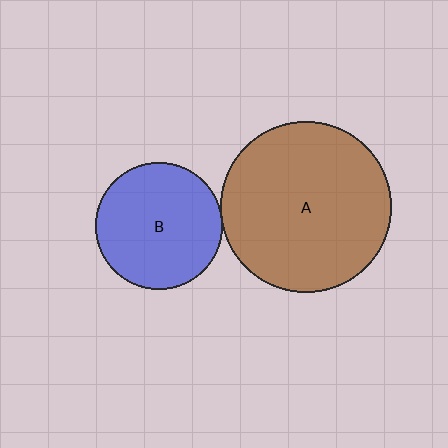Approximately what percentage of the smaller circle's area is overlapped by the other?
Approximately 5%.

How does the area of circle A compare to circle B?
Approximately 1.8 times.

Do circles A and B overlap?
Yes.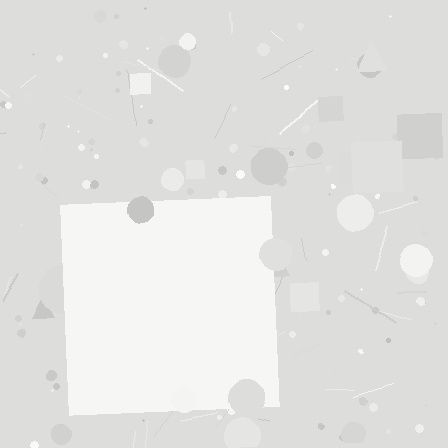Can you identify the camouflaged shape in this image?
The camouflaged shape is a square.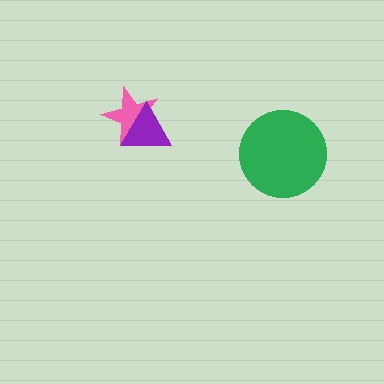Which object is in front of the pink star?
The purple triangle is in front of the pink star.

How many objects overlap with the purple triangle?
1 object overlaps with the purple triangle.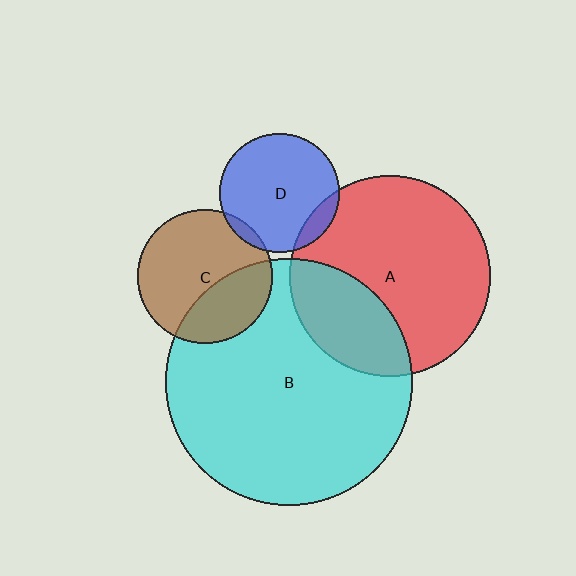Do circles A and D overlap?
Yes.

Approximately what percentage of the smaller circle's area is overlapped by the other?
Approximately 10%.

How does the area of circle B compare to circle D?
Approximately 4.3 times.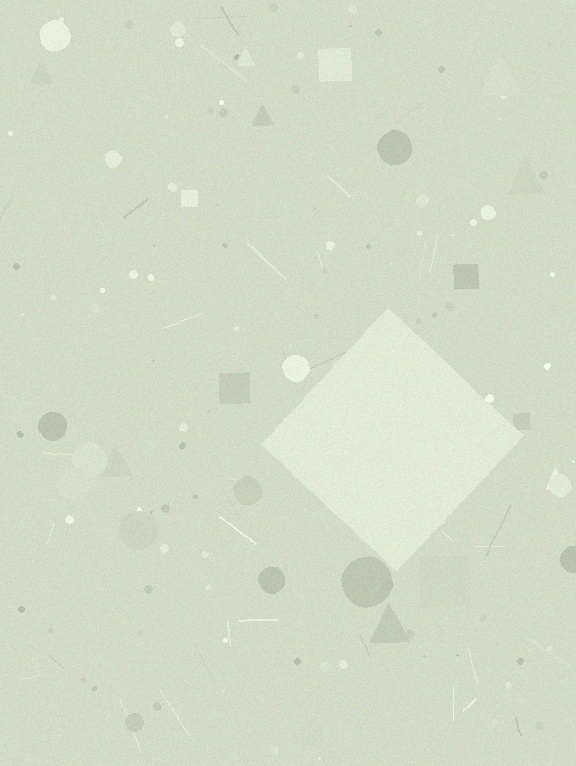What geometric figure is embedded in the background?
A diamond is embedded in the background.